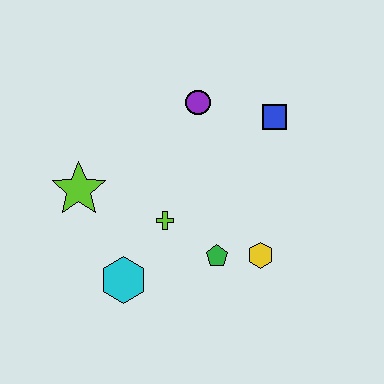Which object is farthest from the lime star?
The blue square is farthest from the lime star.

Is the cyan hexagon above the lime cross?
No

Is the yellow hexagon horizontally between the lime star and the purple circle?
No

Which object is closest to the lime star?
The lime cross is closest to the lime star.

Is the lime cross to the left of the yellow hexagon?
Yes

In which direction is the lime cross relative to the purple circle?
The lime cross is below the purple circle.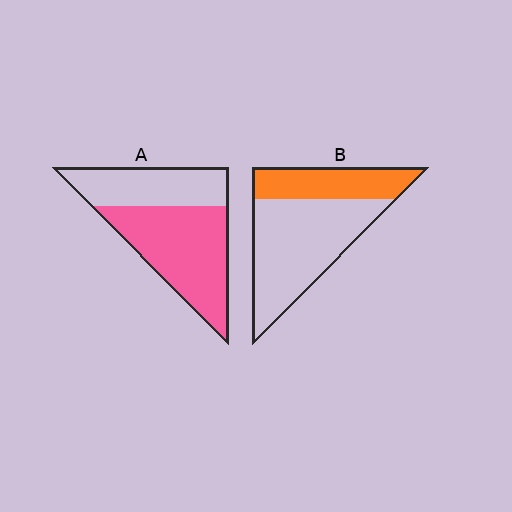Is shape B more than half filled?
No.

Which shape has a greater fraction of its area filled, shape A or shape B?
Shape A.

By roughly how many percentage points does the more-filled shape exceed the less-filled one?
By roughly 30 percentage points (A over B).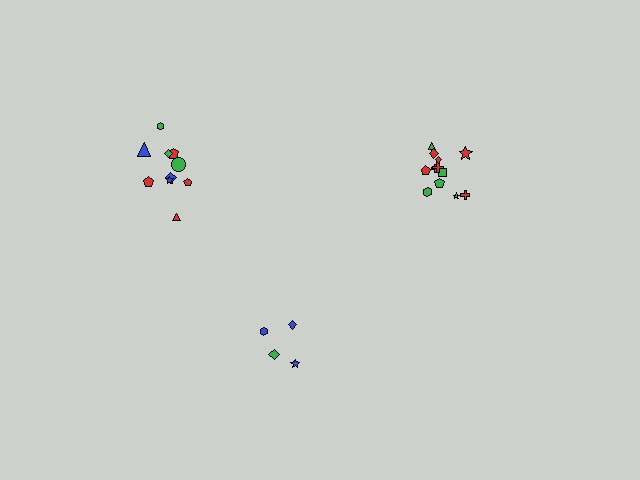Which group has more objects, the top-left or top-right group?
The top-right group.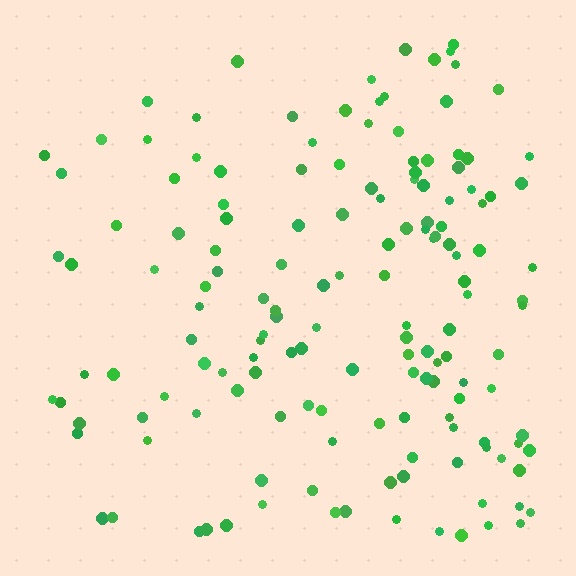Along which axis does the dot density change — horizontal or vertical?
Horizontal.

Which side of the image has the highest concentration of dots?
The right.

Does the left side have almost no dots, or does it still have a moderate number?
Still a moderate number, just noticeably fewer than the right.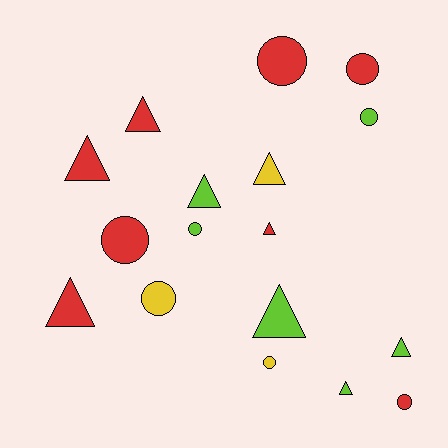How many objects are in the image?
There are 17 objects.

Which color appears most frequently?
Red, with 8 objects.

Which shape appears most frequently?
Triangle, with 9 objects.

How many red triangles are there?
There are 4 red triangles.